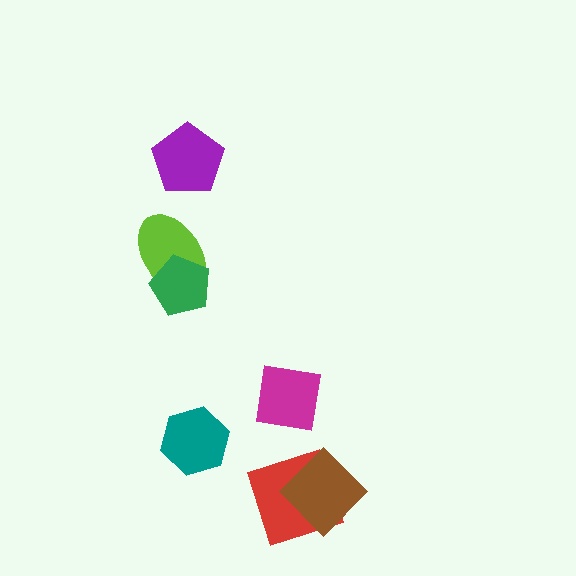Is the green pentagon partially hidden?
No, no other shape covers it.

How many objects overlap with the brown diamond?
1 object overlaps with the brown diamond.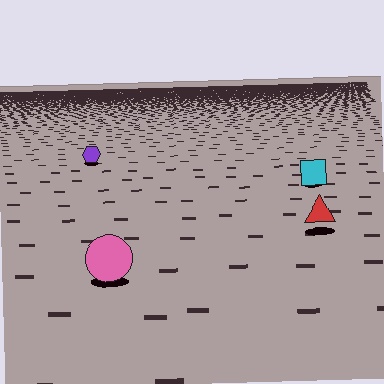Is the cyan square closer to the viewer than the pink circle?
No. The pink circle is closer — you can tell from the texture gradient: the ground texture is coarser near it.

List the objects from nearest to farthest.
From nearest to farthest: the pink circle, the red triangle, the cyan square, the purple hexagon.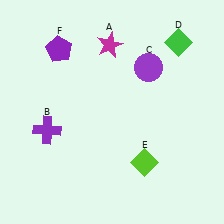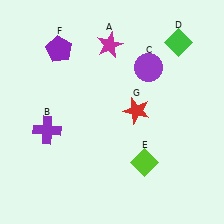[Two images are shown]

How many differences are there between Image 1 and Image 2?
There is 1 difference between the two images.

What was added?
A red star (G) was added in Image 2.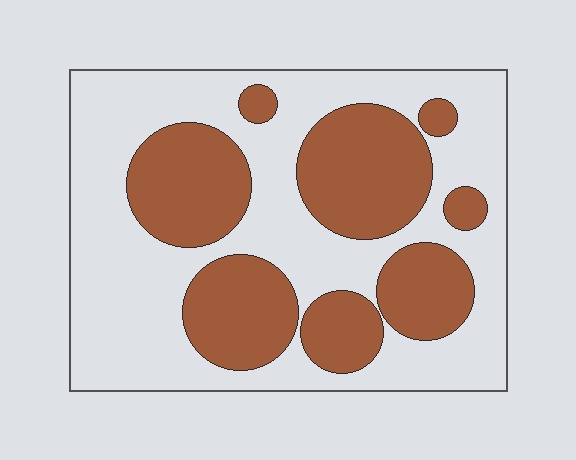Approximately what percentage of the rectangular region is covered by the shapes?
Approximately 40%.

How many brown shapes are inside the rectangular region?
8.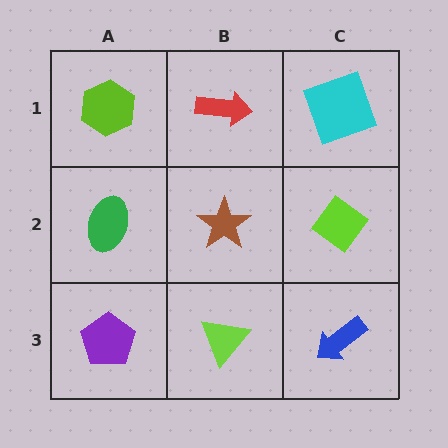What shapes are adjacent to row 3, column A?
A green ellipse (row 2, column A), a lime triangle (row 3, column B).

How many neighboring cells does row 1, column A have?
2.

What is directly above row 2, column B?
A red arrow.